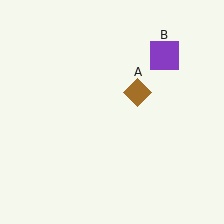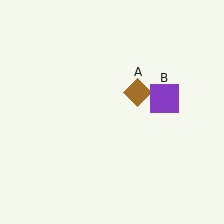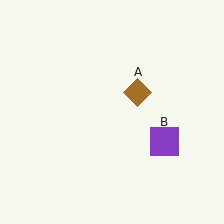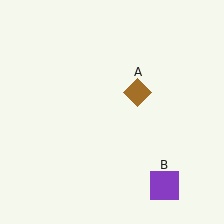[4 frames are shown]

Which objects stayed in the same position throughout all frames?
Brown diamond (object A) remained stationary.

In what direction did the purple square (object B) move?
The purple square (object B) moved down.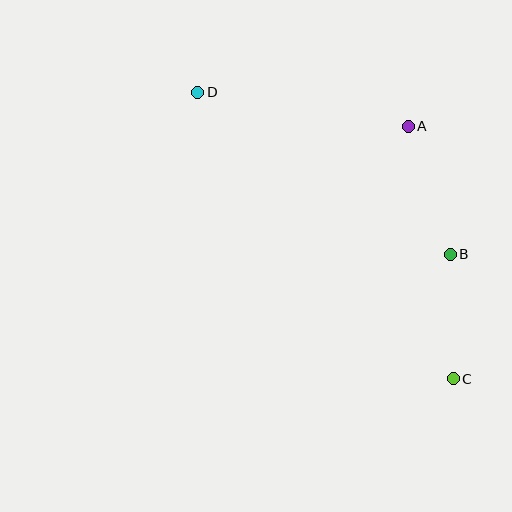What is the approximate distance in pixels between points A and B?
The distance between A and B is approximately 135 pixels.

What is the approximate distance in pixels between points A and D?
The distance between A and D is approximately 213 pixels.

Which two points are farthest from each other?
Points C and D are farthest from each other.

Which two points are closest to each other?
Points B and C are closest to each other.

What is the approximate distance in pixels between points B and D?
The distance between B and D is approximately 300 pixels.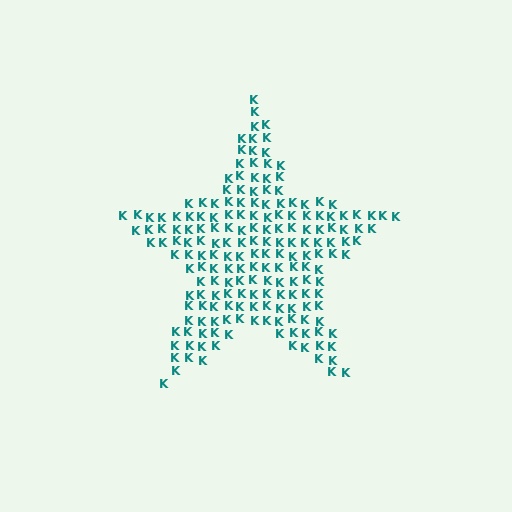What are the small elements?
The small elements are letter K's.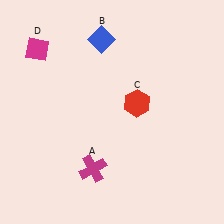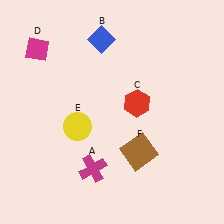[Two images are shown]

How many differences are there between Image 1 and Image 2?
There are 2 differences between the two images.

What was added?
A yellow circle (E), a brown square (F) were added in Image 2.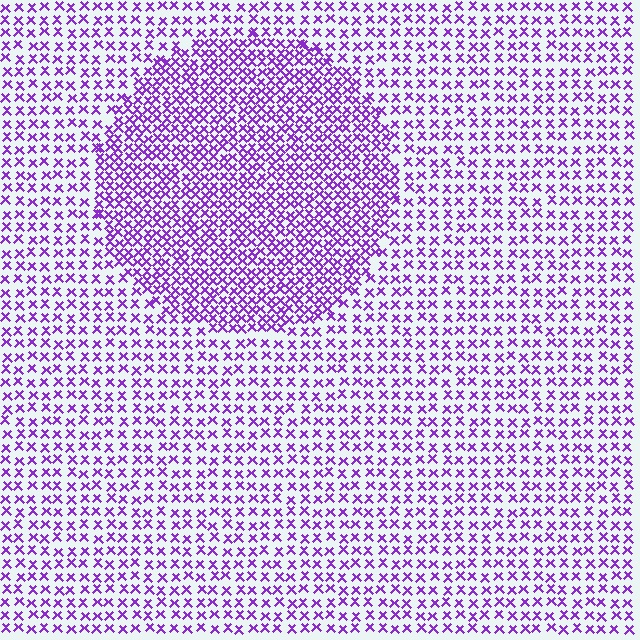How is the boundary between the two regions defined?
The boundary is defined by a change in element density (approximately 1.9x ratio). All elements are the same color, size, and shape.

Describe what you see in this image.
The image contains small purple elements arranged at two different densities. A circle-shaped region is visible where the elements are more densely packed than the surrounding area.